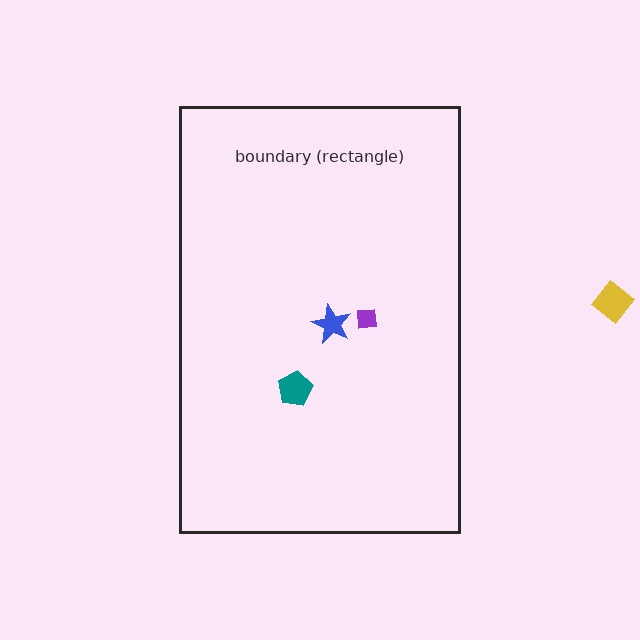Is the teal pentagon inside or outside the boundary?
Inside.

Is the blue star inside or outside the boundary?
Inside.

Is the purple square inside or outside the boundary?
Inside.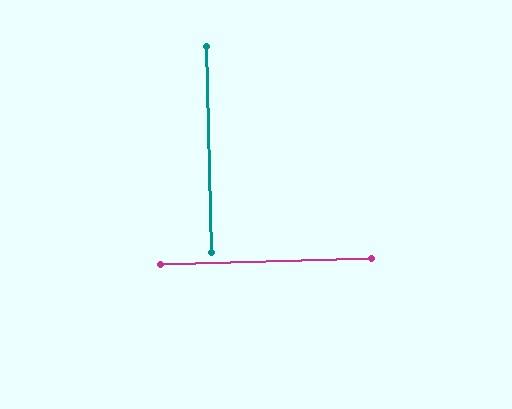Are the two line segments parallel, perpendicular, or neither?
Perpendicular — they meet at approximately 90°.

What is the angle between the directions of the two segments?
Approximately 90 degrees.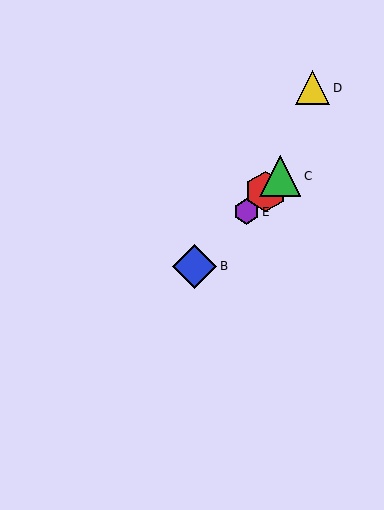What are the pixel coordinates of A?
Object A is at (266, 192).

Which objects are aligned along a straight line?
Objects A, B, C, E are aligned along a straight line.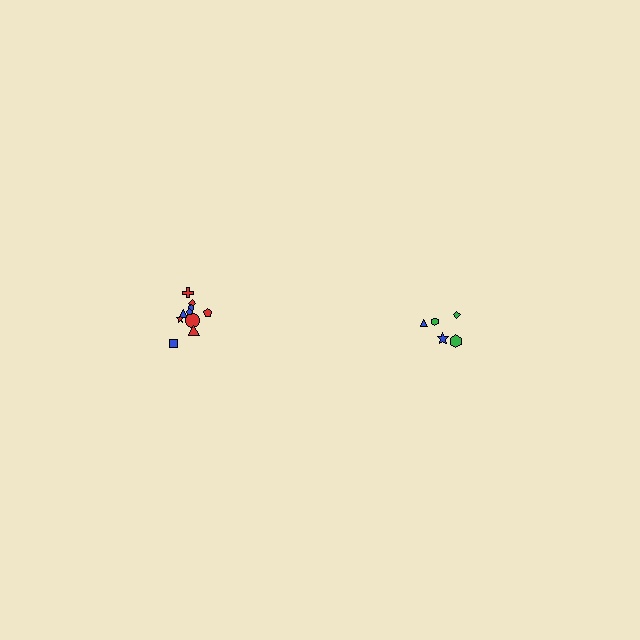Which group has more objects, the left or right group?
The left group.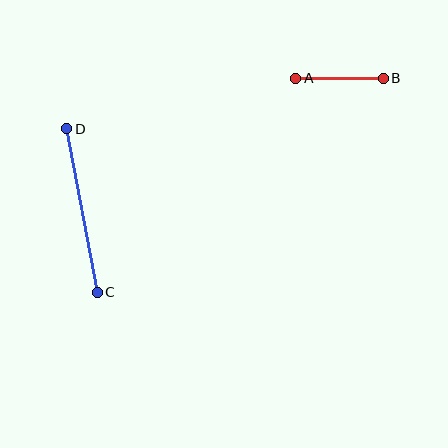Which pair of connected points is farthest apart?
Points C and D are farthest apart.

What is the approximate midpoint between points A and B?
The midpoint is at approximately (339, 78) pixels.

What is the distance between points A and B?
The distance is approximately 87 pixels.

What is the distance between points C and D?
The distance is approximately 166 pixels.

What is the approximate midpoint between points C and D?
The midpoint is at approximately (82, 211) pixels.